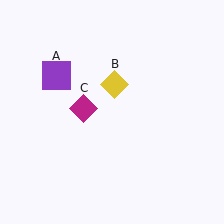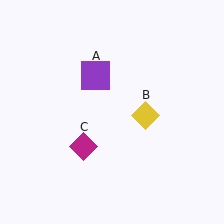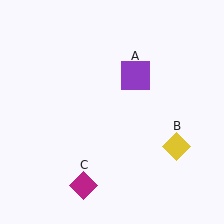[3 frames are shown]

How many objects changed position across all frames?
3 objects changed position: purple square (object A), yellow diamond (object B), magenta diamond (object C).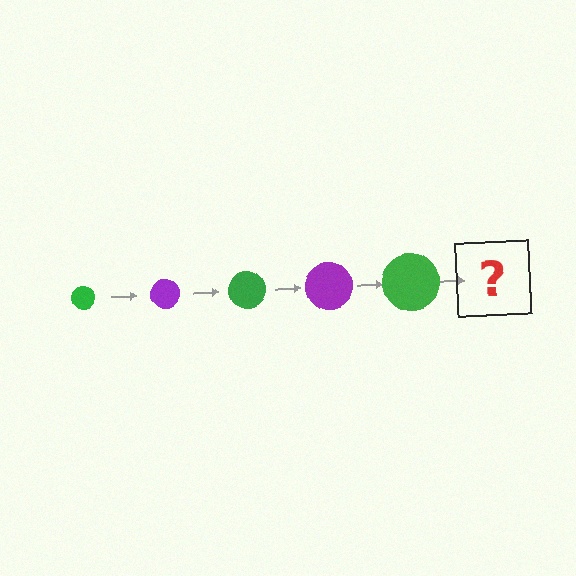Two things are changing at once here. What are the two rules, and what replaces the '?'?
The two rules are that the circle grows larger each step and the color cycles through green and purple. The '?' should be a purple circle, larger than the previous one.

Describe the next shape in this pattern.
It should be a purple circle, larger than the previous one.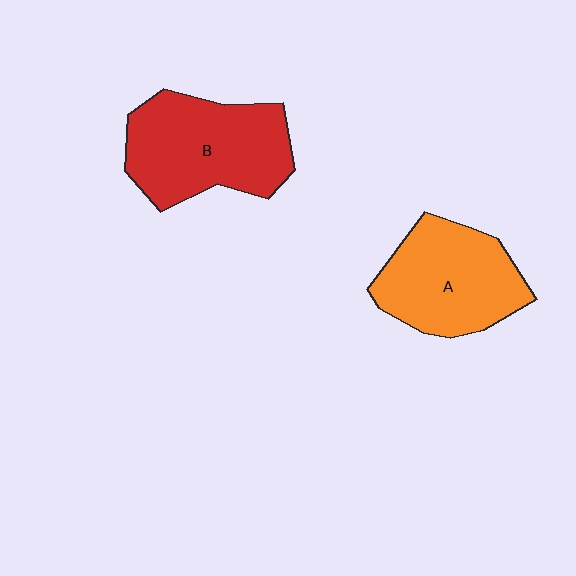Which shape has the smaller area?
Shape A (orange).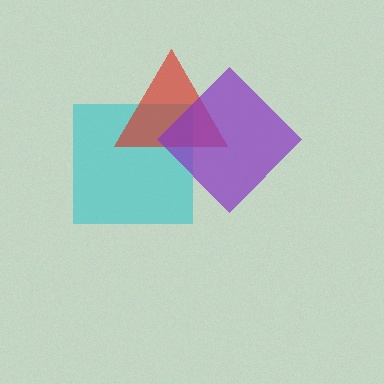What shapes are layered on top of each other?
The layered shapes are: a cyan square, a red triangle, a purple diamond.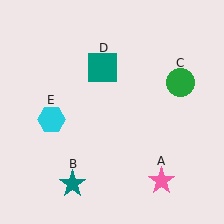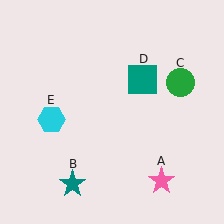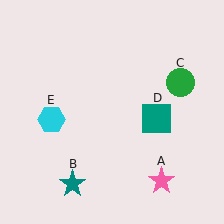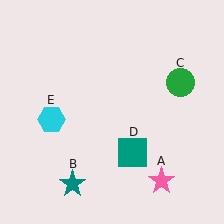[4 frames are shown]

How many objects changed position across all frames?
1 object changed position: teal square (object D).